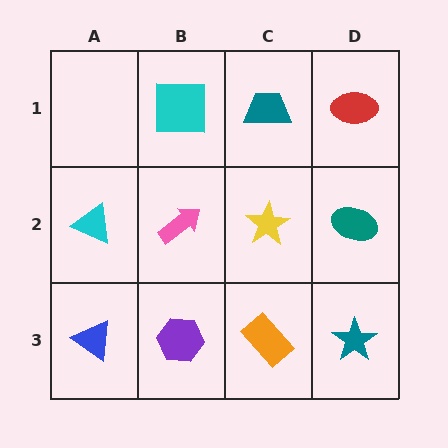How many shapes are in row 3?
4 shapes.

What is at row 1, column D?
A red ellipse.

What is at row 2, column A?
A cyan triangle.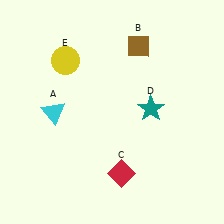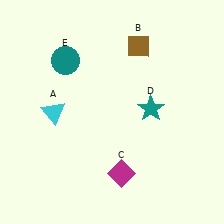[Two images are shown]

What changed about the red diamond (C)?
In Image 1, C is red. In Image 2, it changed to magenta.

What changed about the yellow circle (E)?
In Image 1, E is yellow. In Image 2, it changed to teal.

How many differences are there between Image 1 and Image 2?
There are 2 differences between the two images.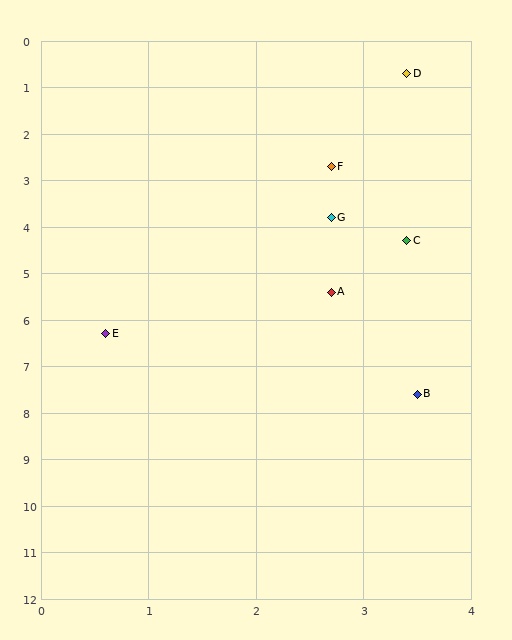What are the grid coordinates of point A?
Point A is at approximately (2.7, 5.4).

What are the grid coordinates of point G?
Point G is at approximately (2.7, 3.8).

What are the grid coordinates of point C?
Point C is at approximately (3.4, 4.3).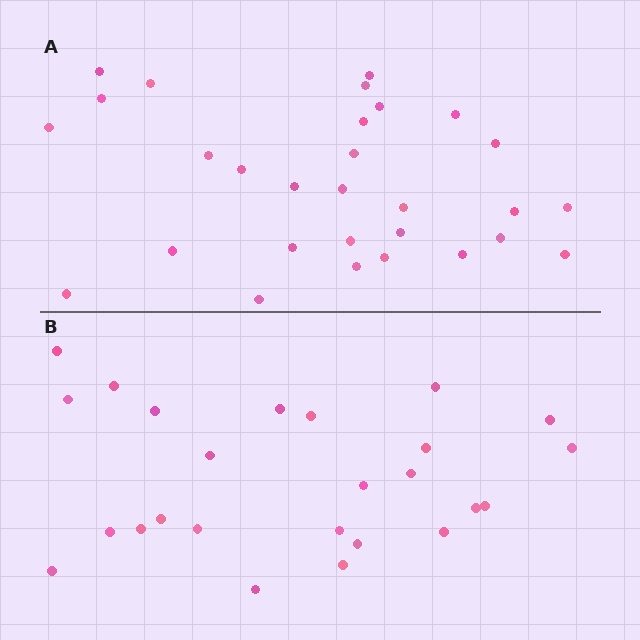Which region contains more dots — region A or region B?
Region A (the top region) has more dots.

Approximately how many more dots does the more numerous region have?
Region A has about 4 more dots than region B.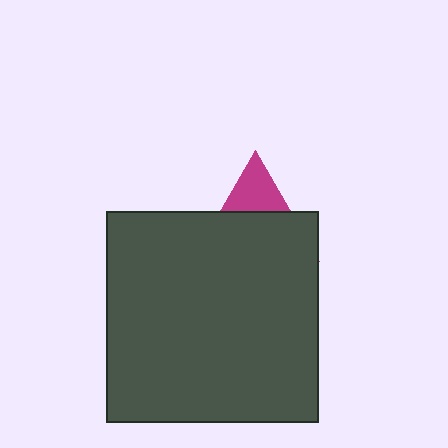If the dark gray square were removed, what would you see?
You would see the complete magenta triangle.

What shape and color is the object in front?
The object in front is a dark gray square.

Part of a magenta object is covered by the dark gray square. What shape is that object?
It is a triangle.